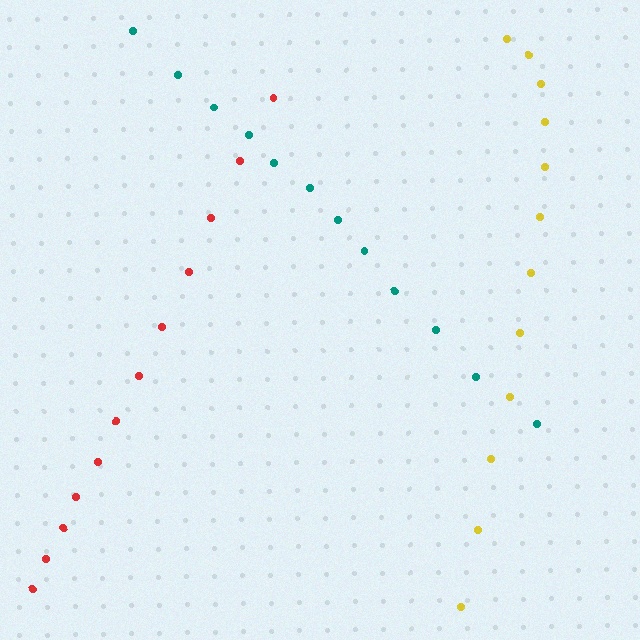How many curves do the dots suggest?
There are 3 distinct paths.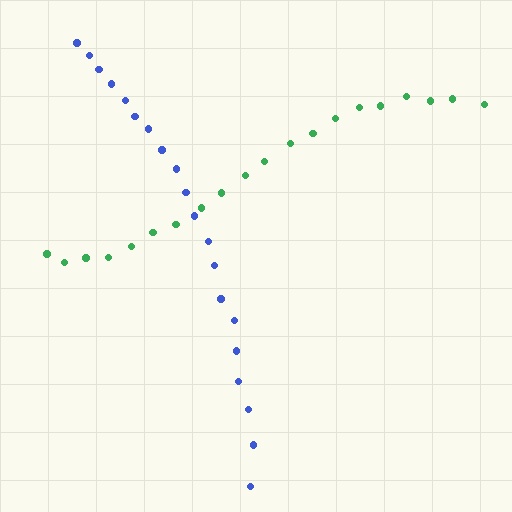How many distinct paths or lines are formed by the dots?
There are 2 distinct paths.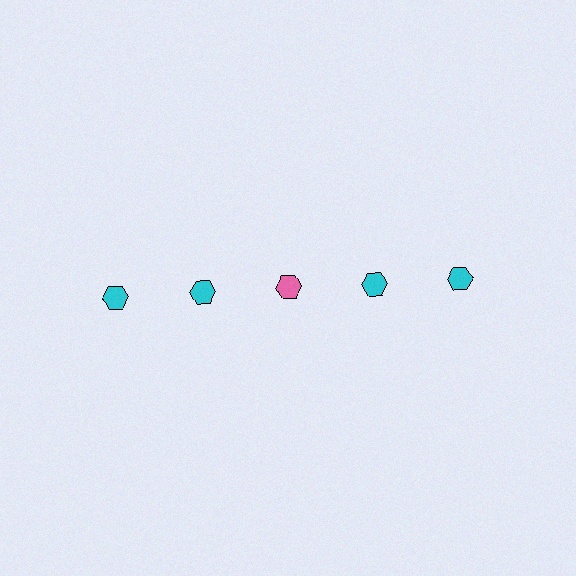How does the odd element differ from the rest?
It has a different color: pink instead of cyan.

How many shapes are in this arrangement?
There are 5 shapes arranged in a grid pattern.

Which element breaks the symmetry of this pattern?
The pink hexagon in the top row, center column breaks the symmetry. All other shapes are cyan hexagons.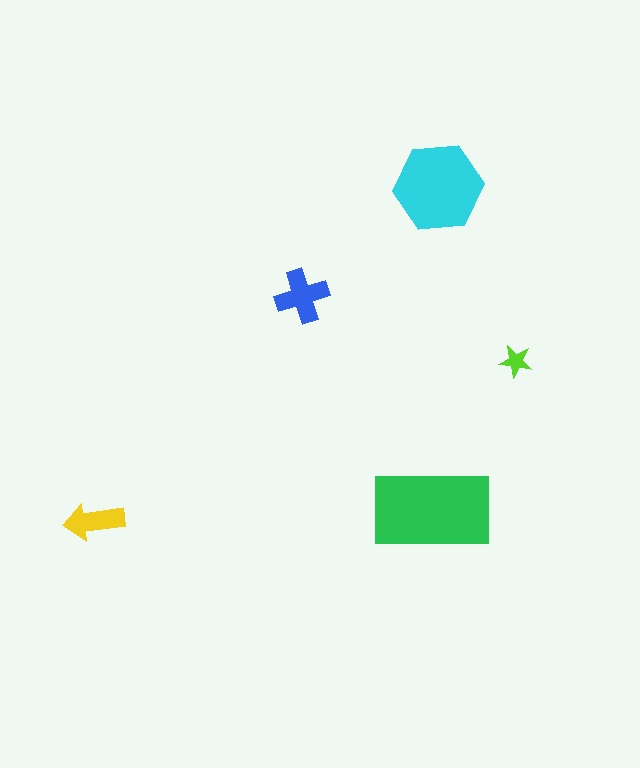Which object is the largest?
The green rectangle.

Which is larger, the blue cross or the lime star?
The blue cross.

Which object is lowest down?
The yellow arrow is bottommost.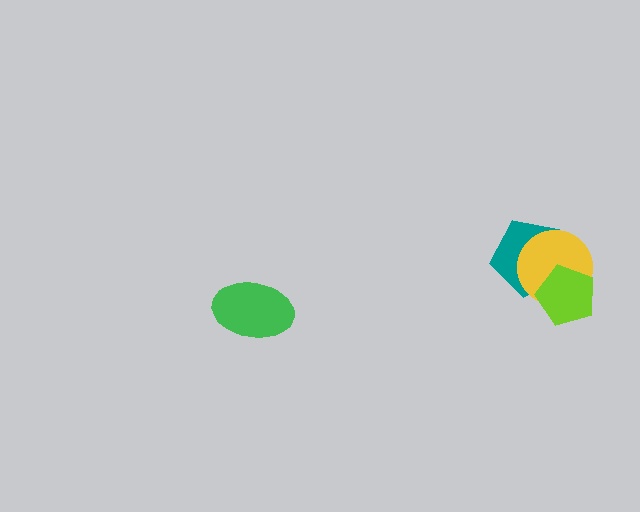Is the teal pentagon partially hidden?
Yes, it is partially covered by another shape.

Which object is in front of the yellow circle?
The lime pentagon is in front of the yellow circle.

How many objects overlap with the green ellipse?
0 objects overlap with the green ellipse.